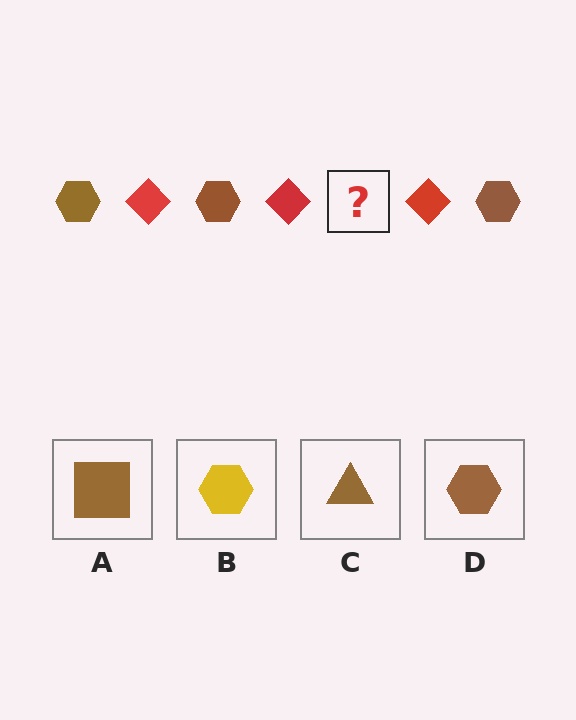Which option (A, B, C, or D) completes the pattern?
D.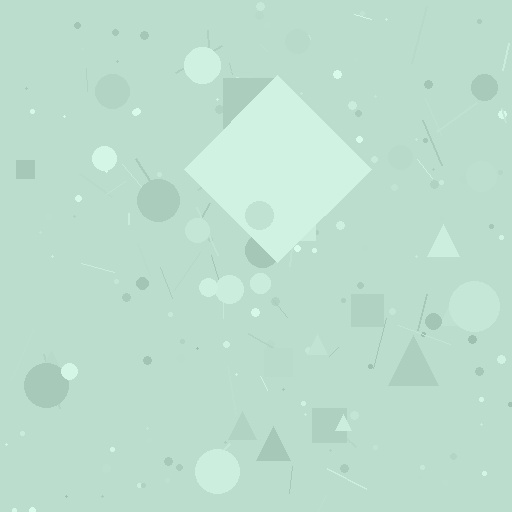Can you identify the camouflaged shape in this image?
The camouflaged shape is a diamond.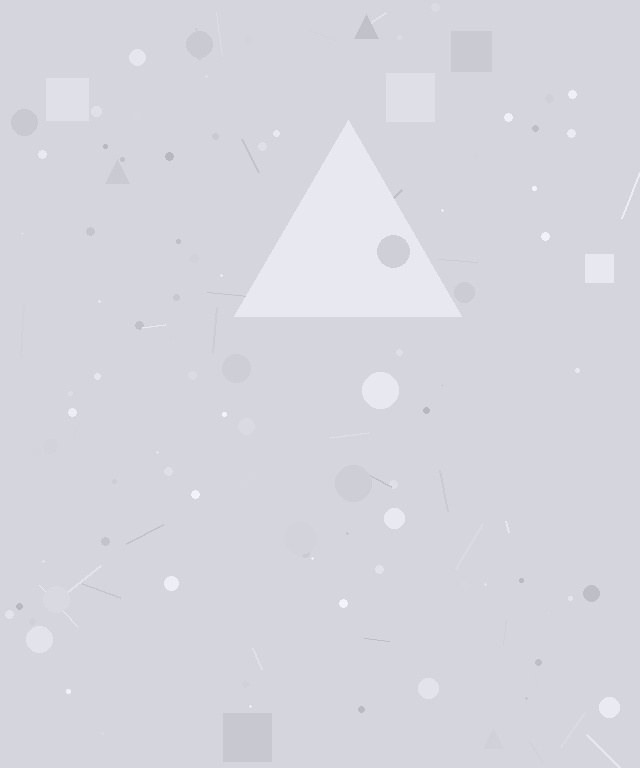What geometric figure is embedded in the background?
A triangle is embedded in the background.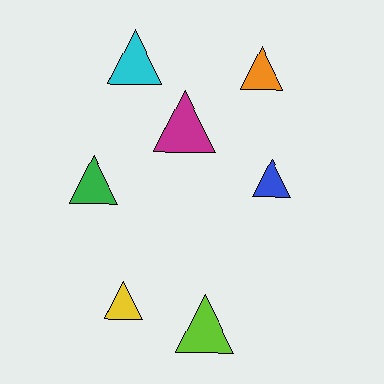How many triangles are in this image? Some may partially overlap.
There are 7 triangles.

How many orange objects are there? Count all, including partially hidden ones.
There is 1 orange object.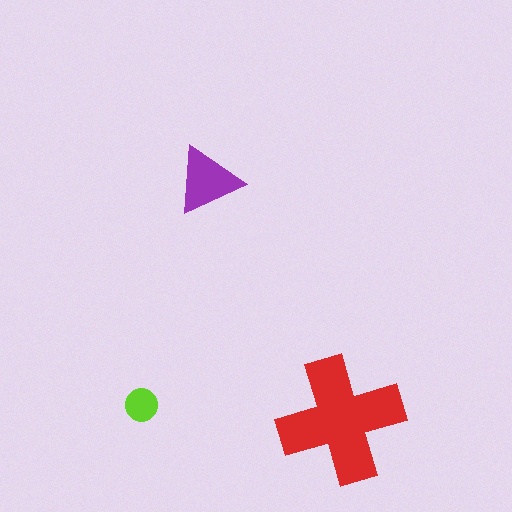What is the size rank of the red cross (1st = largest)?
1st.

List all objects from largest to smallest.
The red cross, the purple triangle, the lime circle.